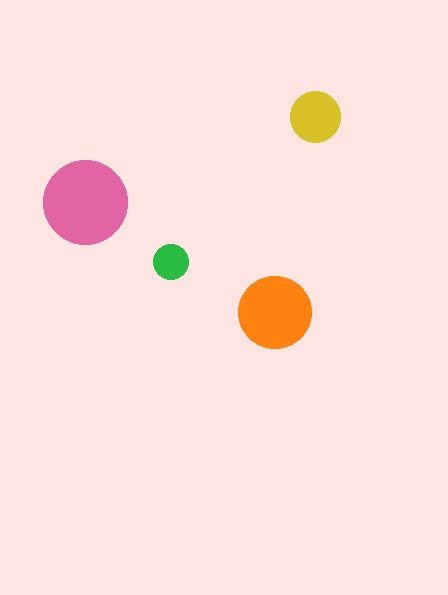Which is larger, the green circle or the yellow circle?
The yellow one.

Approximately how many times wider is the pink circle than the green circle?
About 2.5 times wider.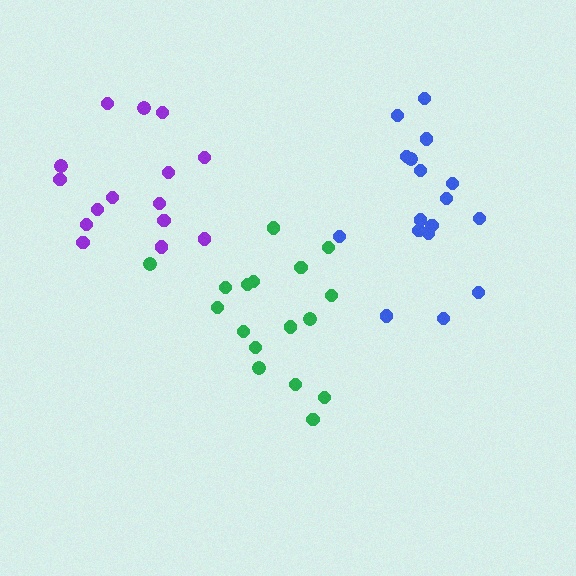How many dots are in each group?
Group 1: 17 dots, Group 2: 17 dots, Group 3: 15 dots (49 total).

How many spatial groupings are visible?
There are 3 spatial groupings.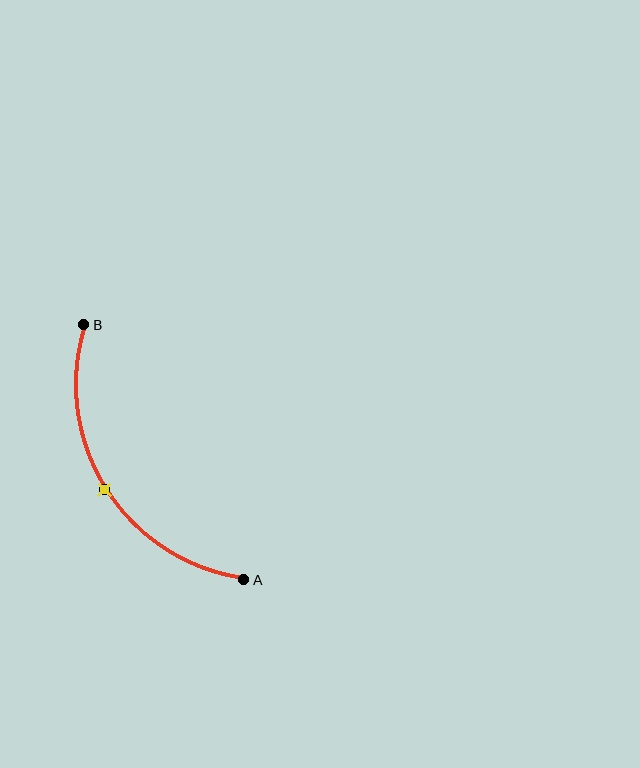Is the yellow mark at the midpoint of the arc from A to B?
Yes. The yellow mark lies on the arc at equal arc-length from both A and B — it is the arc midpoint.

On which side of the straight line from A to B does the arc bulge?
The arc bulges to the left of the straight line connecting A and B.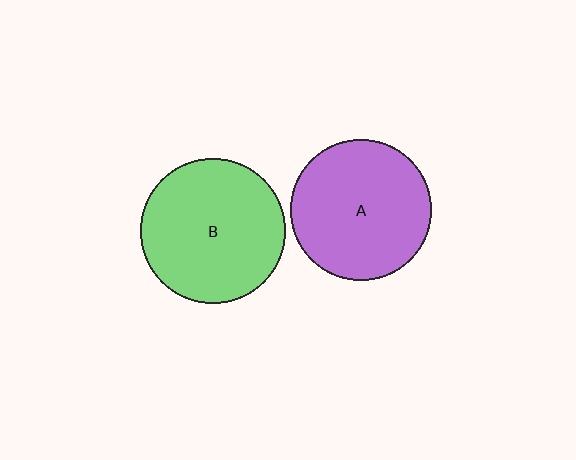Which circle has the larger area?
Circle B (green).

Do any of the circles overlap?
No, none of the circles overlap.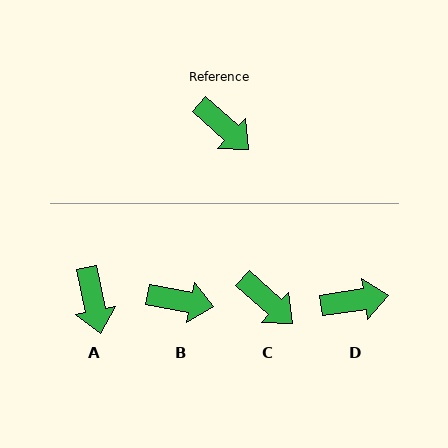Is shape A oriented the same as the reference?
No, it is off by about 36 degrees.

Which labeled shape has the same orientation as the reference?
C.